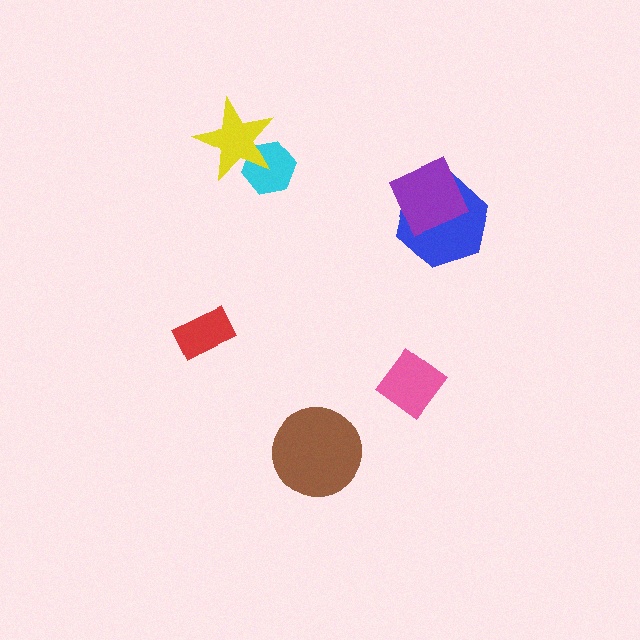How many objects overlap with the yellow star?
1 object overlaps with the yellow star.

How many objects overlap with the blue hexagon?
1 object overlaps with the blue hexagon.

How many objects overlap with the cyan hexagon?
1 object overlaps with the cyan hexagon.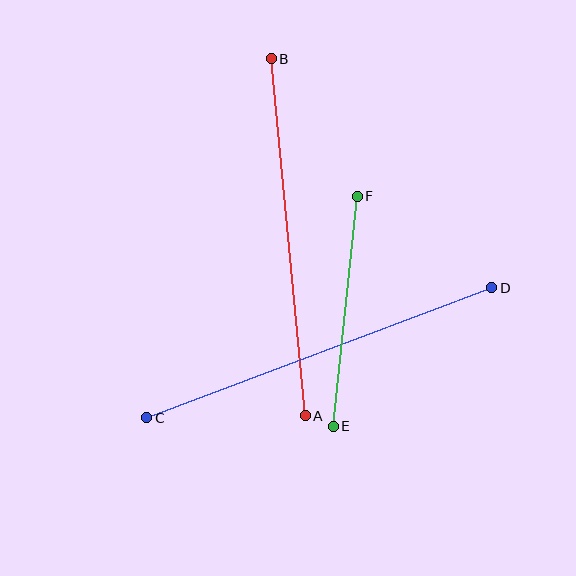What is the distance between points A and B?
The distance is approximately 359 pixels.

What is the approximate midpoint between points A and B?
The midpoint is at approximately (288, 237) pixels.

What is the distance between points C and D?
The distance is approximately 369 pixels.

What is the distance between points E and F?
The distance is approximately 231 pixels.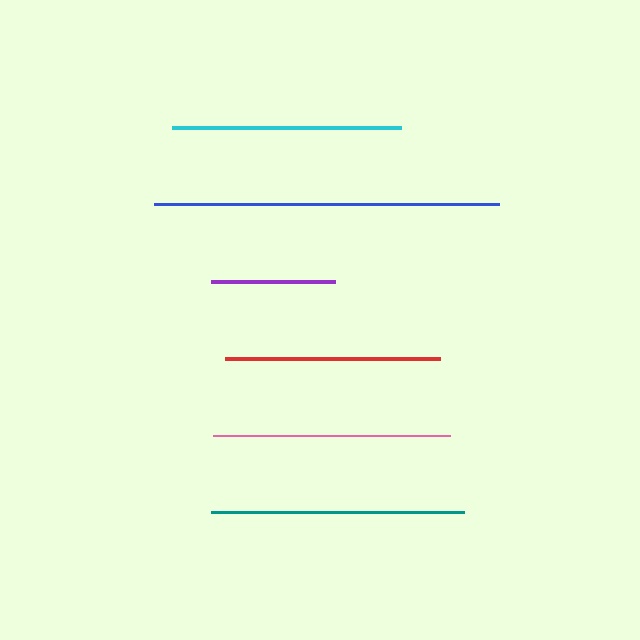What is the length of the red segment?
The red segment is approximately 214 pixels long.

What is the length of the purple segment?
The purple segment is approximately 124 pixels long.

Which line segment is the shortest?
The purple line is the shortest at approximately 124 pixels.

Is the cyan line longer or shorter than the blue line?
The blue line is longer than the cyan line.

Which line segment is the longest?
The blue line is the longest at approximately 345 pixels.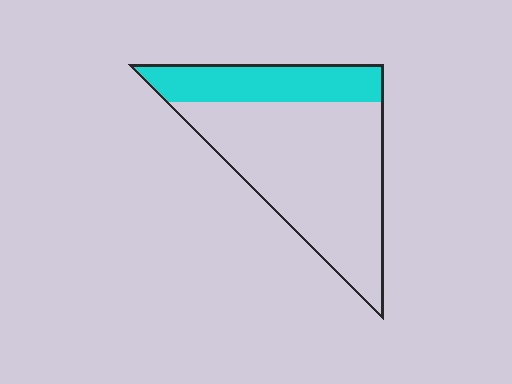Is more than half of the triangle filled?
No.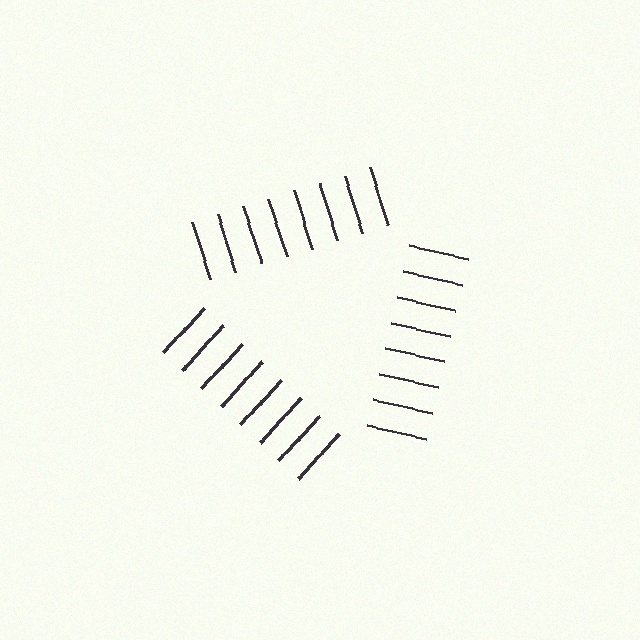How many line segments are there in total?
24 — 8 along each of the 3 edges.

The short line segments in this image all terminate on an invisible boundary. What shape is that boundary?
An illusory triangle — the line segments terminate on its edges but no continuous stroke is drawn.